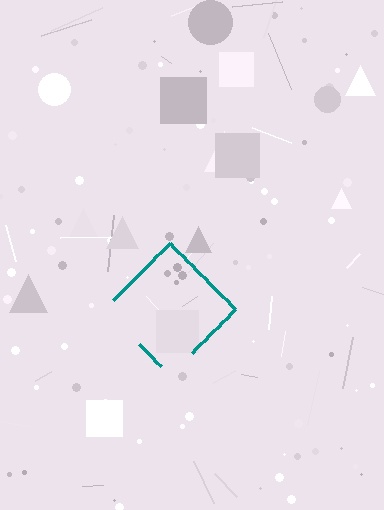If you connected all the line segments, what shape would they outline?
They would outline a diamond.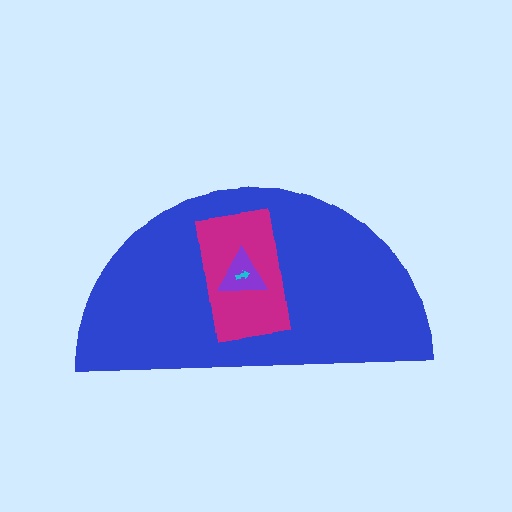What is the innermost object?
The cyan arrow.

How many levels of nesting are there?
4.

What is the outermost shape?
The blue semicircle.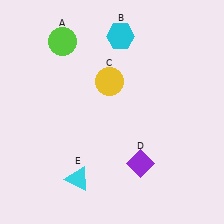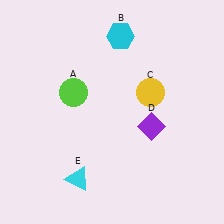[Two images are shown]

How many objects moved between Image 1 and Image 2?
3 objects moved between the two images.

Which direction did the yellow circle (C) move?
The yellow circle (C) moved right.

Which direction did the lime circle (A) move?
The lime circle (A) moved down.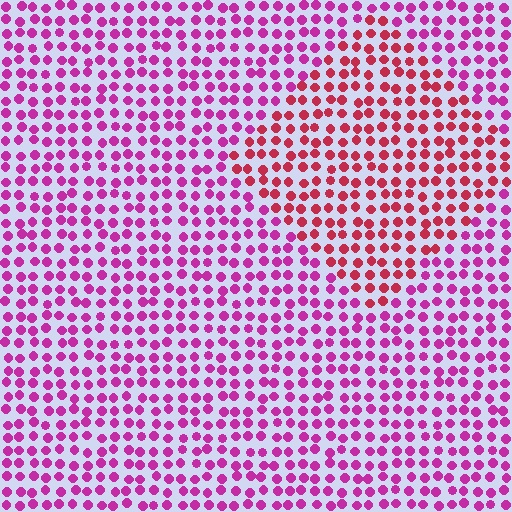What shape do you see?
I see a diamond.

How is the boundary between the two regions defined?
The boundary is defined purely by a slight shift in hue (about 35 degrees). Spacing, size, and orientation are identical on both sides.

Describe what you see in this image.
The image is filled with small magenta elements in a uniform arrangement. A diamond-shaped region is visible where the elements are tinted to a slightly different hue, forming a subtle color boundary.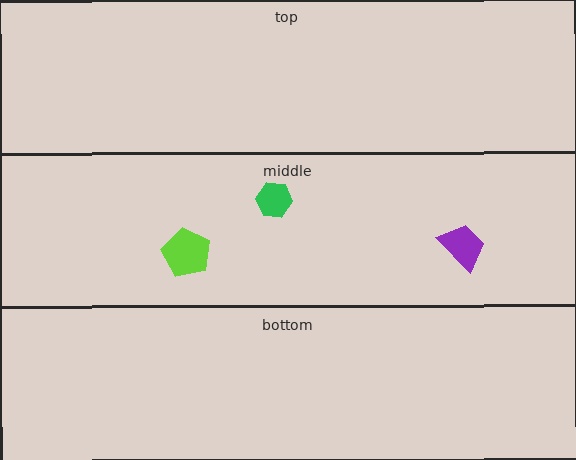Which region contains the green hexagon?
The middle region.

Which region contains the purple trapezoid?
The middle region.